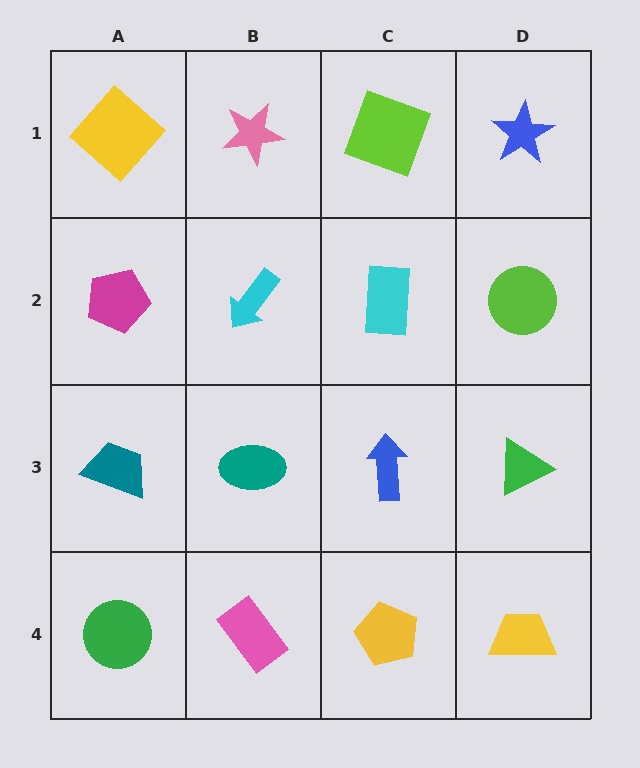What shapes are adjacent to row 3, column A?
A magenta pentagon (row 2, column A), a green circle (row 4, column A), a teal ellipse (row 3, column B).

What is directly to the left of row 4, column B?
A green circle.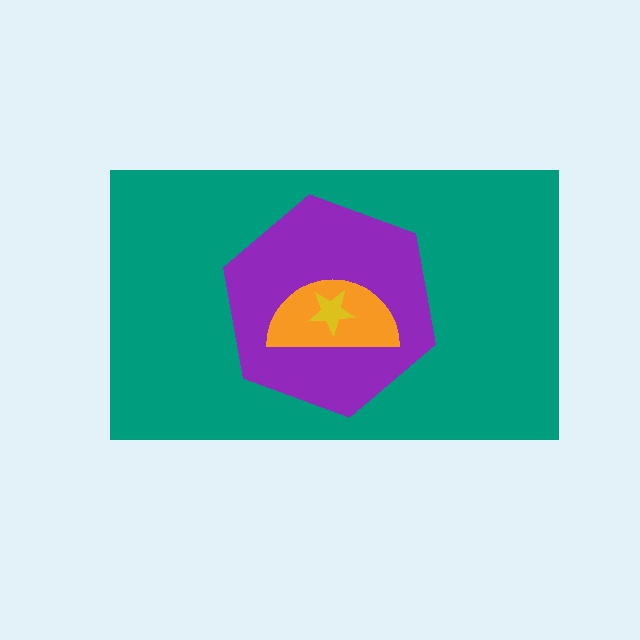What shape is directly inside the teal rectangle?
The purple hexagon.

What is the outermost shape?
The teal rectangle.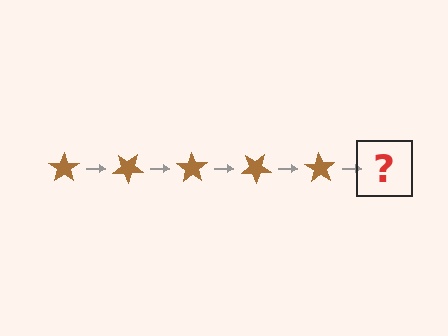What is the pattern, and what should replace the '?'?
The pattern is that the star rotates 35 degrees each step. The '?' should be a brown star rotated 175 degrees.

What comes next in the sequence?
The next element should be a brown star rotated 175 degrees.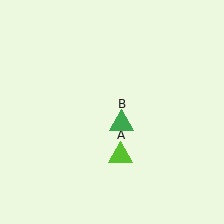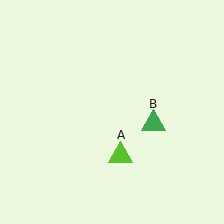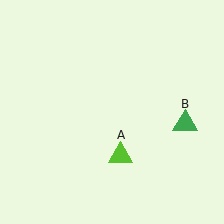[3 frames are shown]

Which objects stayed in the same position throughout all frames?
Lime triangle (object A) remained stationary.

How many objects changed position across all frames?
1 object changed position: green triangle (object B).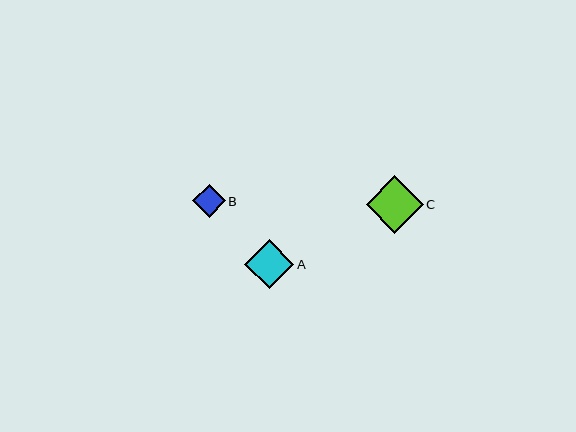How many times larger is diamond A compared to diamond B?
Diamond A is approximately 1.5 times the size of diamond B.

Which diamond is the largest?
Diamond C is the largest with a size of approximately 57 pixels.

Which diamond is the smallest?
Diamond B is the smallest with a size of approximately 33 pixels.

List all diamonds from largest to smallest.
From largest to smallest: C, A, B.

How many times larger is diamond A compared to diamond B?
Diamond A is approximately 1.5 times the size of diamond B.